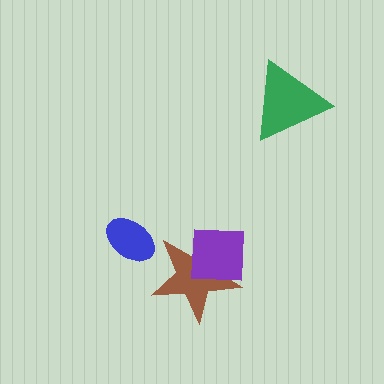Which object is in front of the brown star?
The purple square is in front of the brown star.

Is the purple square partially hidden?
No, no other shape covers it.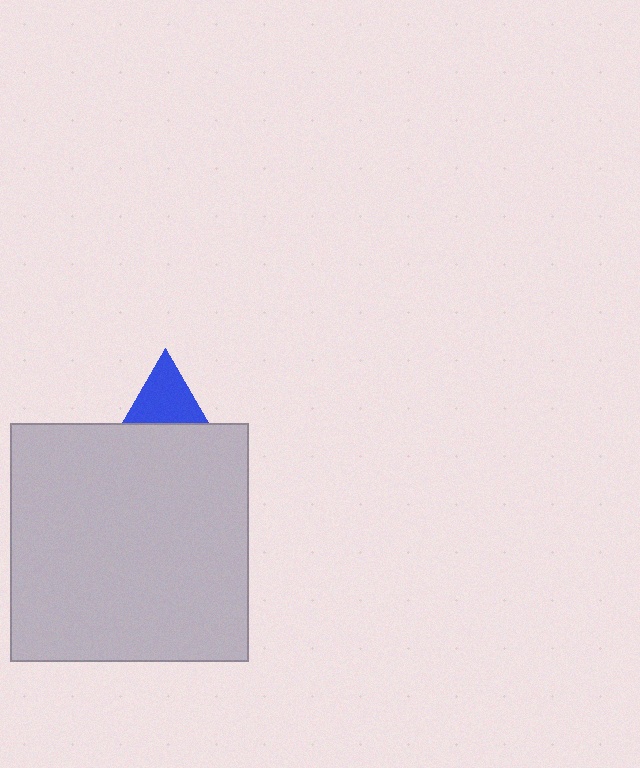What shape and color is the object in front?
The object in front is a light gray square.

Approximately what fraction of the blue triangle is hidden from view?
Roughly 59% of the blue triangle is hidden behind the light gray square.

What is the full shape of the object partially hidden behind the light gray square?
The partially hidden object is a blue triangle.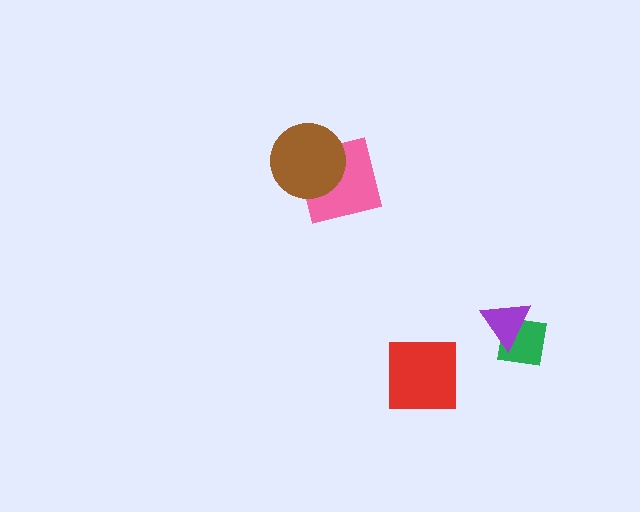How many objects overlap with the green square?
1 object overlaps with the green square.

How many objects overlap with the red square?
0 objects overlap with the red square.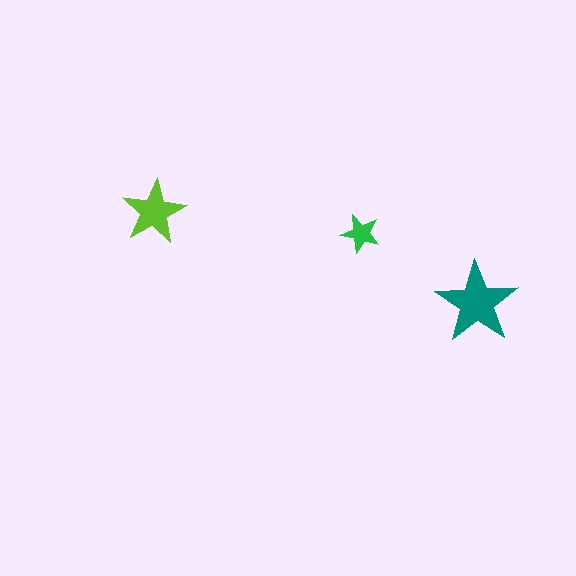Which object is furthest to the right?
The teal star is rightmost.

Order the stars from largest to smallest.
the teal one, the lime one, the green one.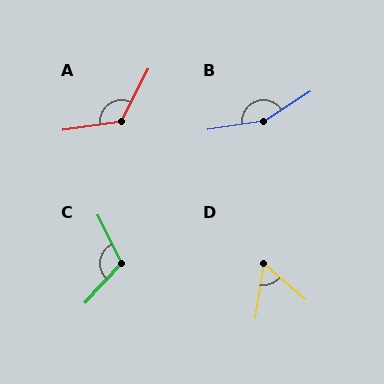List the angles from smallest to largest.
D (58°), C (112°), A (125°), B (156°).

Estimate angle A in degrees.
Approximately 125 degrees.